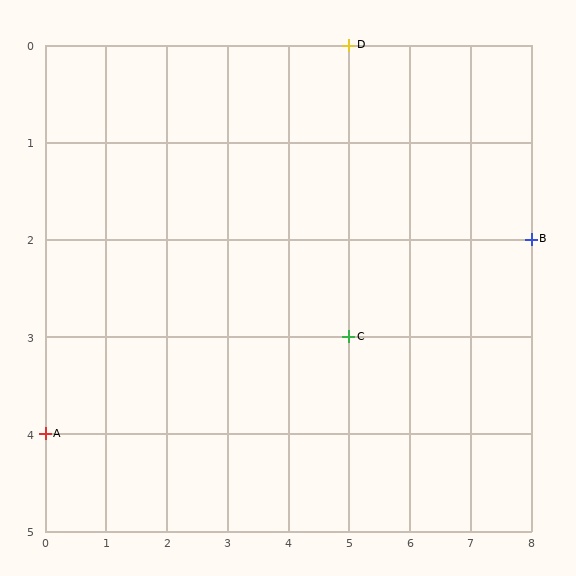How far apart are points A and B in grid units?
Points A and B are 8 columns and 2 rows apart (about 8.2 grid units diagonally).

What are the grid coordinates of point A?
Point A is at grid coordinates (0, 4).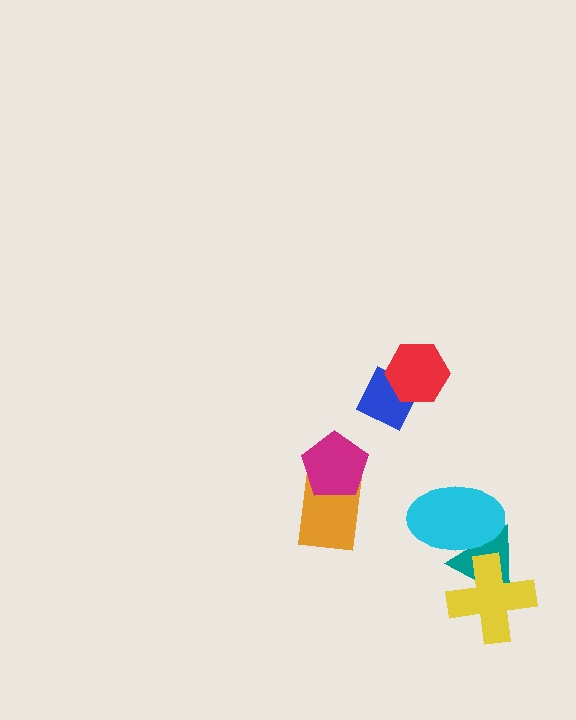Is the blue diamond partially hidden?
Yes, it is partially covered by another shape.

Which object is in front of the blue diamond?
The red hexagon is in front of the blue diamond.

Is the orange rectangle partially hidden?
Yes, it is partially covered by another shape.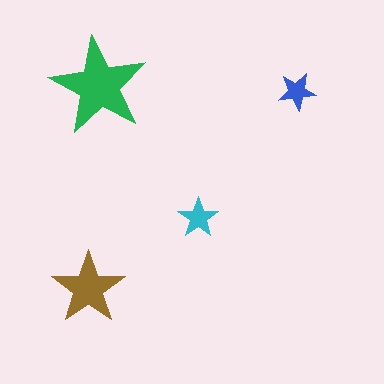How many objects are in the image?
There are 4 objects in the image.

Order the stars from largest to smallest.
the green one, the brown one, the cyan one, the blue one.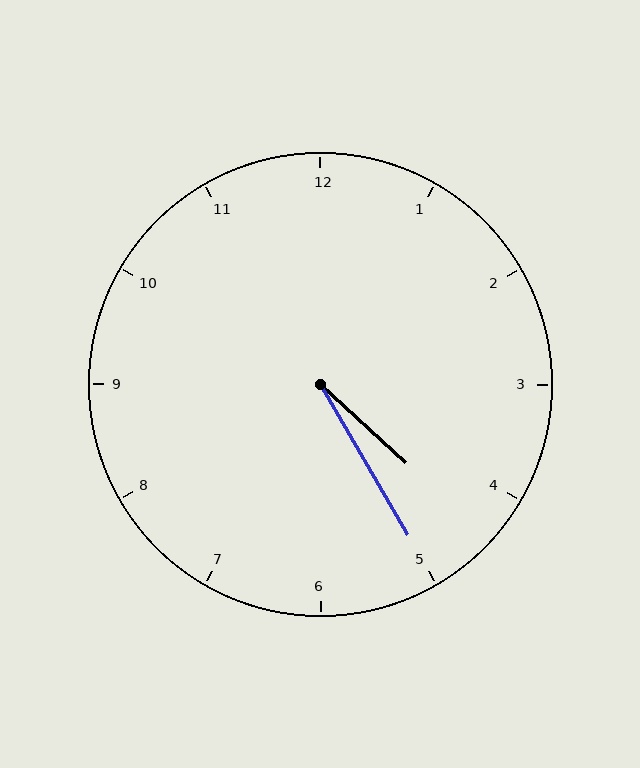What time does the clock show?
4:25.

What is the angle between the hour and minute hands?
Approximately 18 degrees.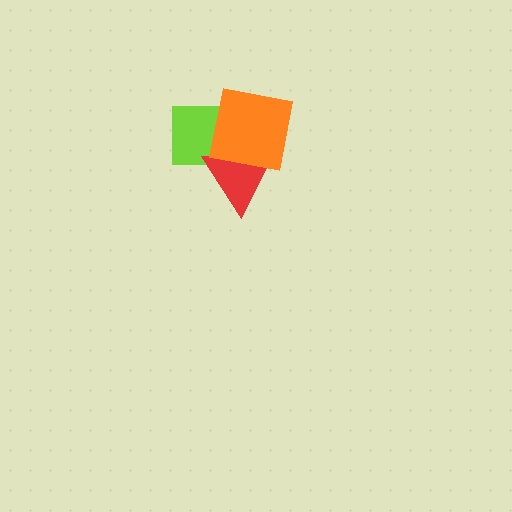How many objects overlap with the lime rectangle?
2 objects overlap with the lime rectangle.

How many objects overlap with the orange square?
2 objects overlap with the orange square.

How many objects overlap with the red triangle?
2 objects overlap with the red triangle.